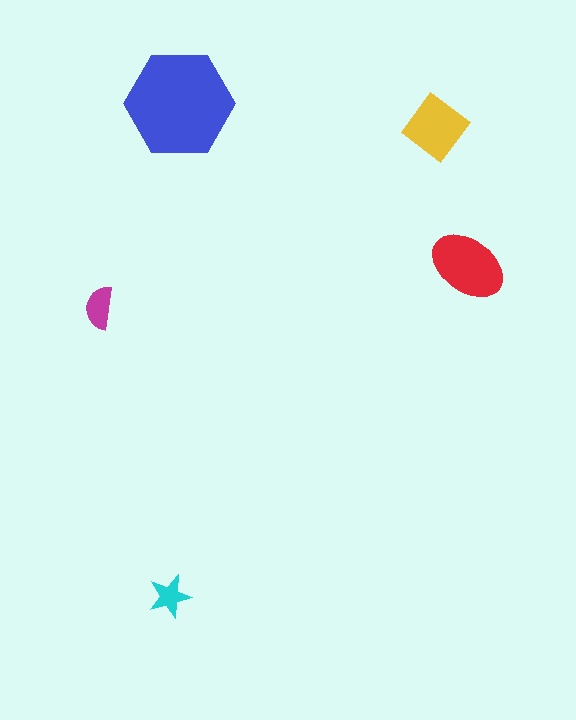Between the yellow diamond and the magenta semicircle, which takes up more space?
The yellow diamond.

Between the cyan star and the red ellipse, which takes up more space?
The red ellipse.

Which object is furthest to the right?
The red ellipse is rightmost.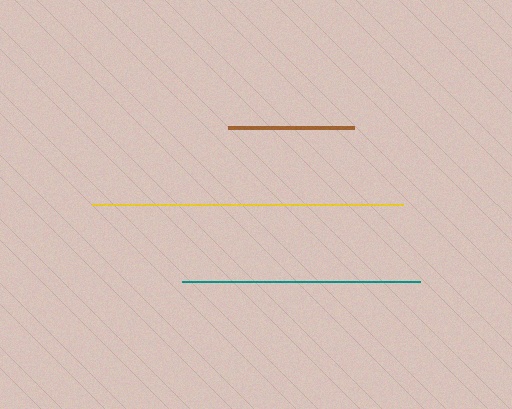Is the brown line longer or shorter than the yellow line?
The yellow line is longer than the brown line.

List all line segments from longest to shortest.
From longest to shortest: yellow, teal, brown.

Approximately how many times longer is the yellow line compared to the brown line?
The yellow line is approximately 2.5 times the length of the brown line.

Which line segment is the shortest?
The brown line is the shortest at approximately 126 pixels.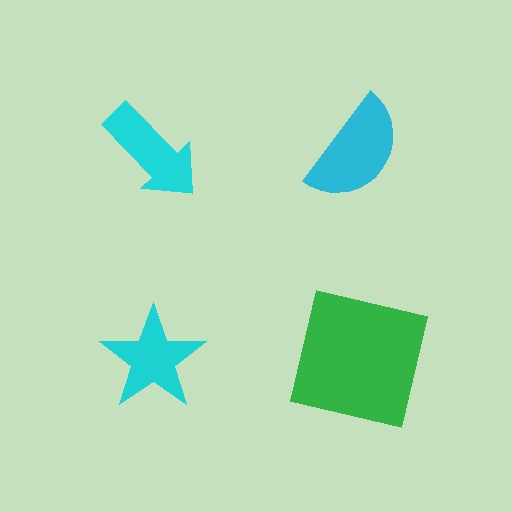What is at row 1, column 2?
A cyan semicircle.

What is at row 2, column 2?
A green square.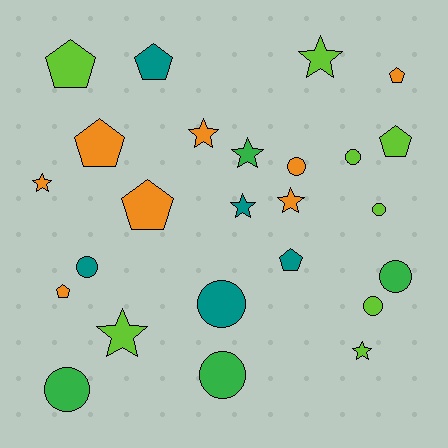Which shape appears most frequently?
Circle, with 9 objects.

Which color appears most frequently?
Lime, with 8 objects.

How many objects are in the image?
There are 25 objects.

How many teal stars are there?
There is 1 teal star.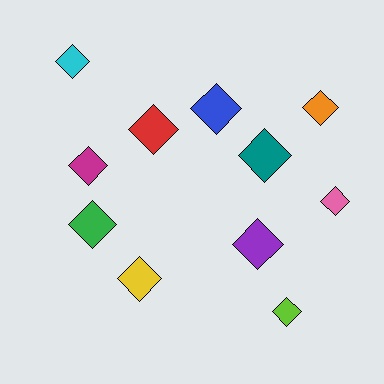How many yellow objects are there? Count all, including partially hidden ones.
There is 1 yellow object.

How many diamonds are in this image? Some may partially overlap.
There are 11 diamonds.